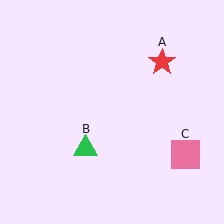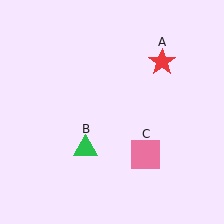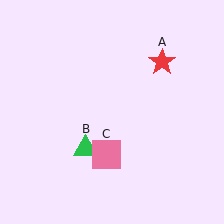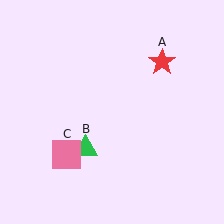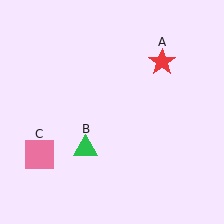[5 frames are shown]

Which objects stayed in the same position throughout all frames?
Red star (object A) and green triangle (object B) remained stationary.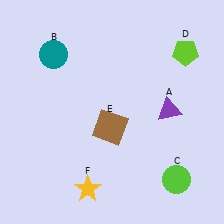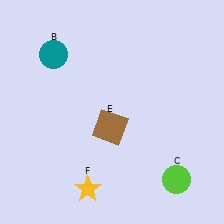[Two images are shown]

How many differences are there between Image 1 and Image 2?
There are 2 differences between the two images.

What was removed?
The purple triangle (A), the lime pentagon (D) were removed in Image 2.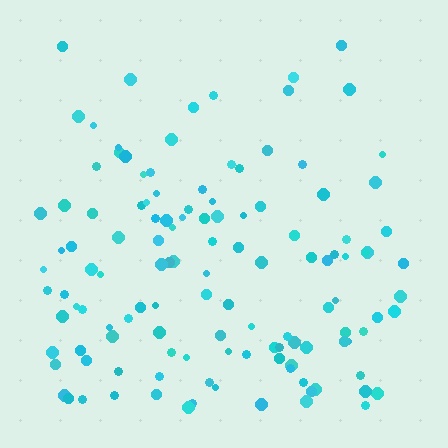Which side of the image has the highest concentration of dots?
The bottom.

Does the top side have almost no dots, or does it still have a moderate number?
Still a moderate number, just noticeably fewer than the bottom.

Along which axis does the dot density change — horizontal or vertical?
Vertical.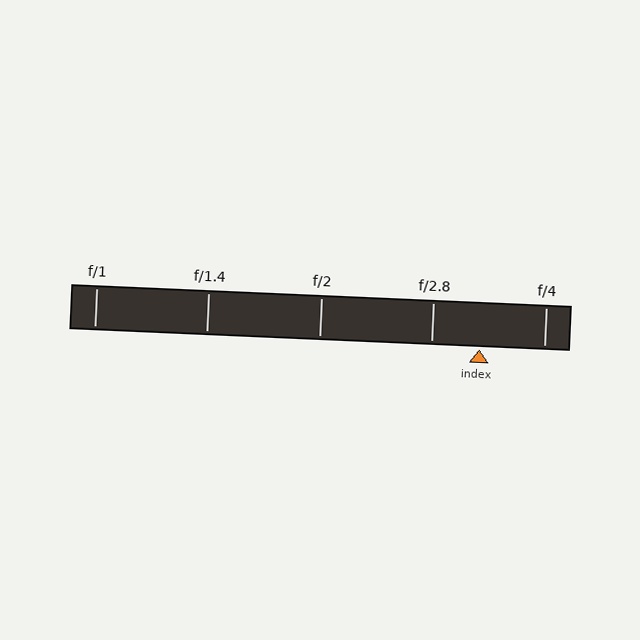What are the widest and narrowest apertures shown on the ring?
The widest aperture shown is f/1 and the narrowest is f/4.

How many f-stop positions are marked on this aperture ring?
There are 5 f-stop positions marked.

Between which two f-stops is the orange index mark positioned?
The index mark is between f/2.8 and f/4.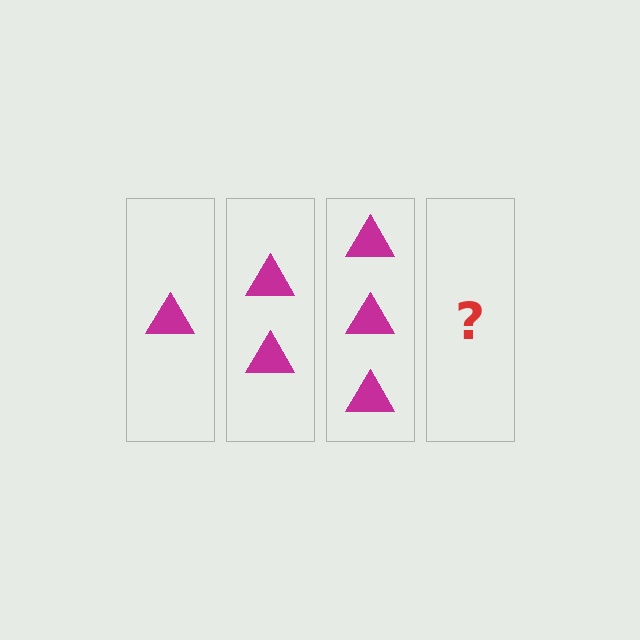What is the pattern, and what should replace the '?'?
The pattern is that each step adds one more triangle. The '?' should be 4 triangles.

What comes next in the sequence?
The next element should be 4 triangles.